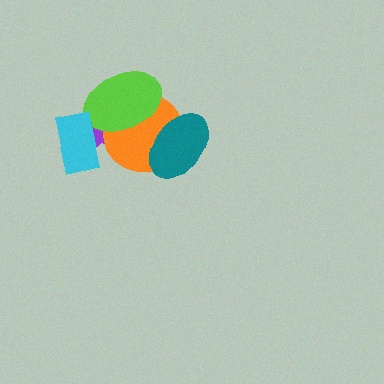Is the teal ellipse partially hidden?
No, no other shape covers it.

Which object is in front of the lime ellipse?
The cyan rectangle is in front of the lime ellipse.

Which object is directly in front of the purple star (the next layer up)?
The orange circle is directly in front of the purple star.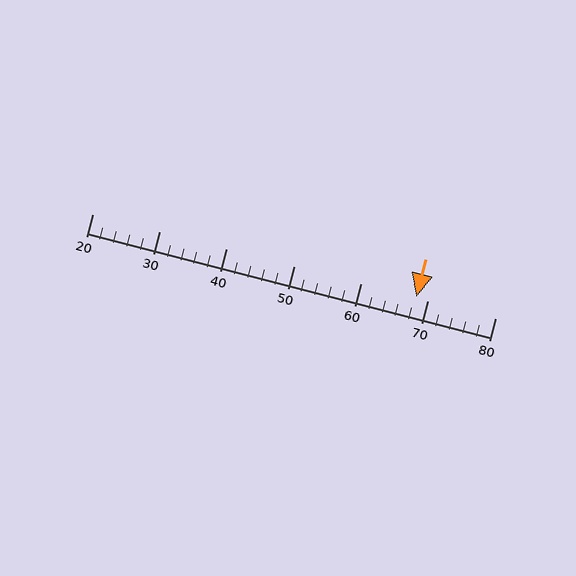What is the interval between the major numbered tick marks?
The major tick marks are spaced 10 units apart.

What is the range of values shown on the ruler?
The ruler shows values from 20 to 80.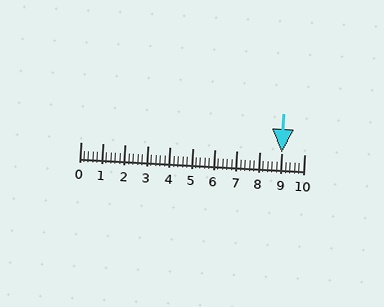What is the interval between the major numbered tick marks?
The major tick marks are spaced 1 units apart.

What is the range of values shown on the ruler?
The ruler shows values from 0 to 10.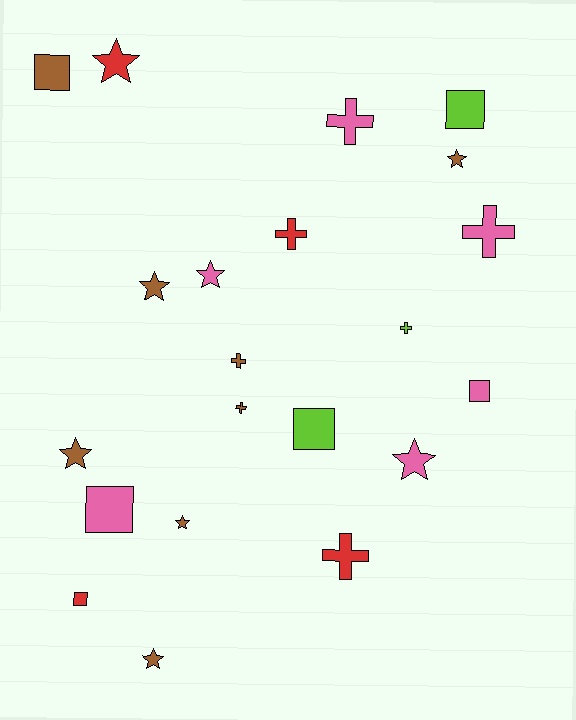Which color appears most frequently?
Brown, with 8 objects.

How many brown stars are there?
There are 5 brown stars.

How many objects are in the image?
There are 21 objects.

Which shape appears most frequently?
Star, with 8 objects.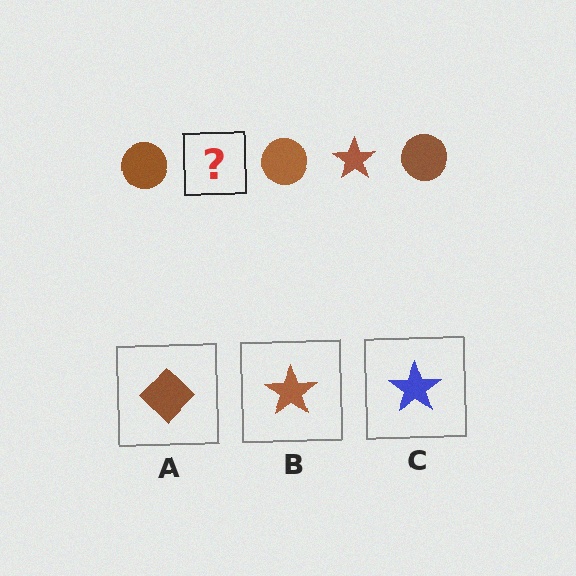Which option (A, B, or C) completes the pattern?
B.